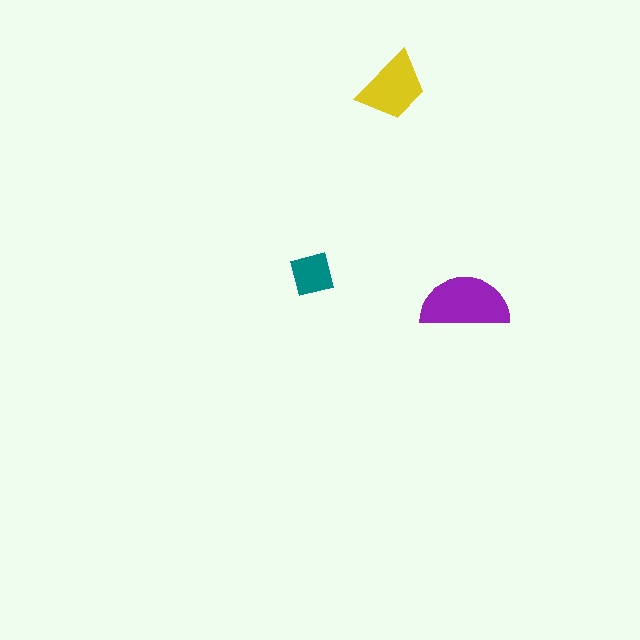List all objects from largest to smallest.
The purple semicircle, the yellow trapezoid, the teal square.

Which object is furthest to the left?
The teal square is leftmost.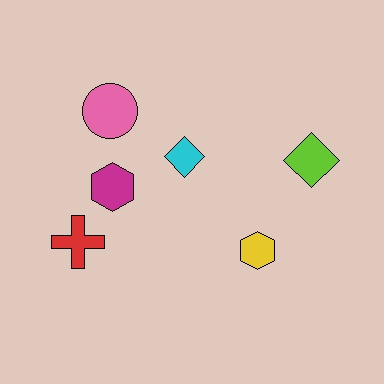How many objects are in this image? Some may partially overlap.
There are 6 objects.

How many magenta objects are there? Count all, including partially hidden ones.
There is 1 magenta object.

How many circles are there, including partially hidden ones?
There is 1 circle.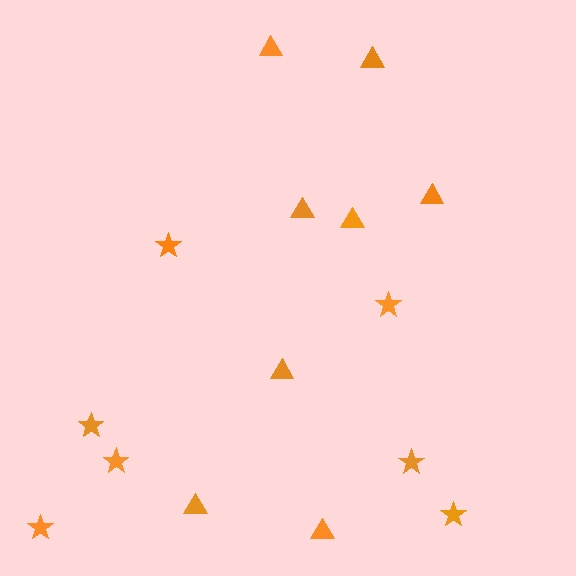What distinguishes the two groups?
There are 2 groups: one group of triangles (8) and one group of stars (7).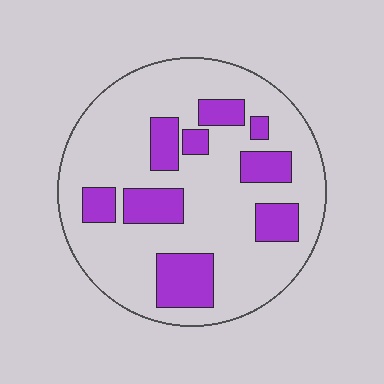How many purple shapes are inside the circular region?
9.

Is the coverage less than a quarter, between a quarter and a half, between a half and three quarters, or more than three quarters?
Less than a quarter.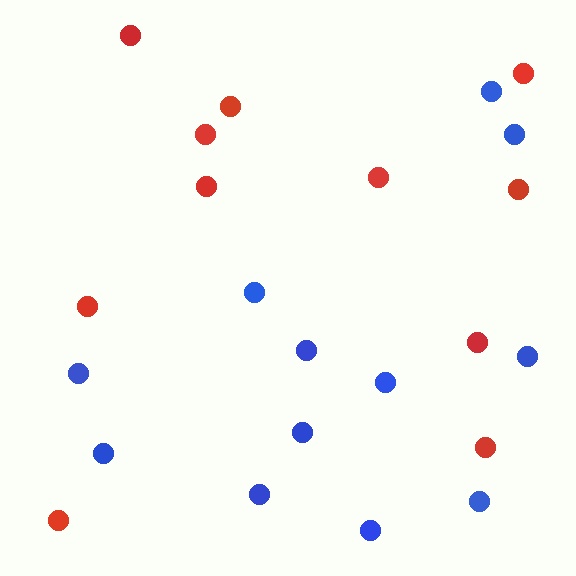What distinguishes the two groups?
There are 2 groups: one group of blue circles (12) and one group of red circles (11).